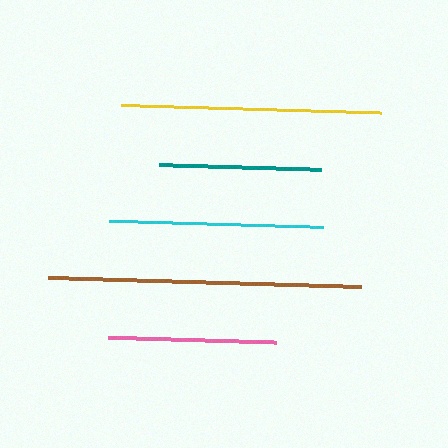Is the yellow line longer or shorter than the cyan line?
The yellow line is longer than the cyan line.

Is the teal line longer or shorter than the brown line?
The brown line is longer than the teal line.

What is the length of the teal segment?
The teal segment is approximately 162 pixels long.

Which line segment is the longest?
The brown line is the longest at approximately 313 pixels.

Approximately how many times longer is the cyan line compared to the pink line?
The cyan line is approximately 1.3 times the length of the pink line.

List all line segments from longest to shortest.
From longest to shortest: brown, yellow, cyan, pink, teal.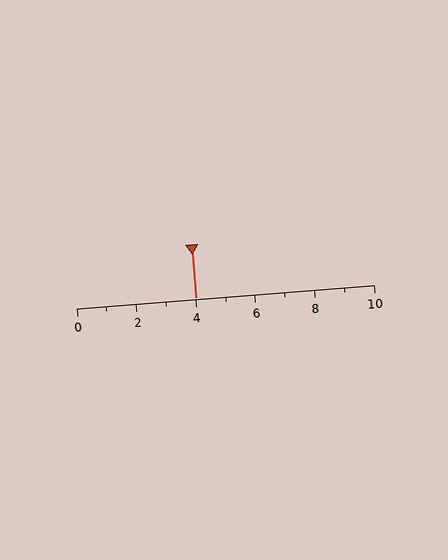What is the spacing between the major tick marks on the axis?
The major ticks are spaced 2 apart.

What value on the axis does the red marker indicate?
The marker indicates approximately 4.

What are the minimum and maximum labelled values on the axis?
The axis runs from 0 to 10.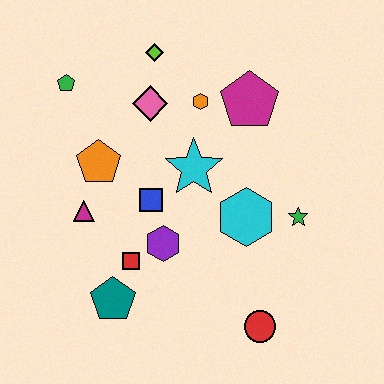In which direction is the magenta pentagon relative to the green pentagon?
The magenta pentagon is to the right of the green pentagon.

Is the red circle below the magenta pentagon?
Yes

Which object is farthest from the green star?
The green pentagon is farthest from the green star.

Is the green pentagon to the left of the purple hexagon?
Yes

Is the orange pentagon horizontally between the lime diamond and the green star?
No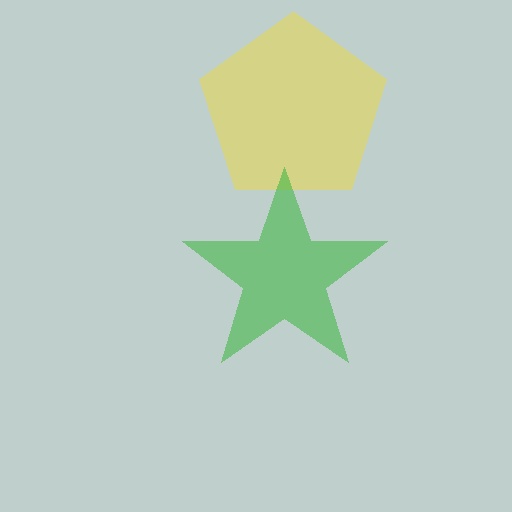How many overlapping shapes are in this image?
There are 2 overlapping shapes in the image.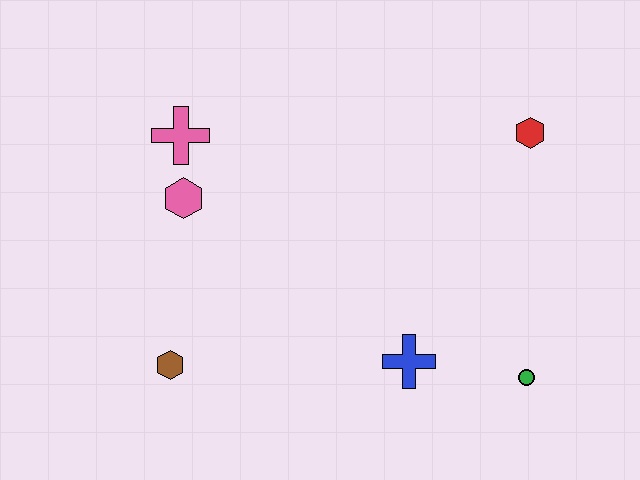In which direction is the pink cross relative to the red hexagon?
The pink cross is to the left of the red hexagon.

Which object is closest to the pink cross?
The pink hexagon is closest to the pink cross.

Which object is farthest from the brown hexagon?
The red hexagon is farthest from the brown hexagon.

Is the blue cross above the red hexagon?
No